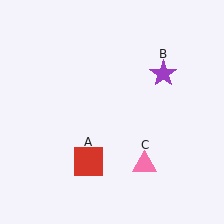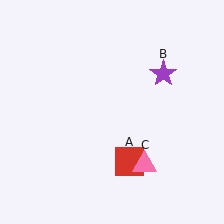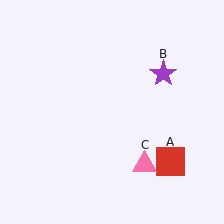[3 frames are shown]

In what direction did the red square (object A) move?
The red square (object A) moved right.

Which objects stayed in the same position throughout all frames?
Purple star (object B) and pink triangle (object C) remained stationary.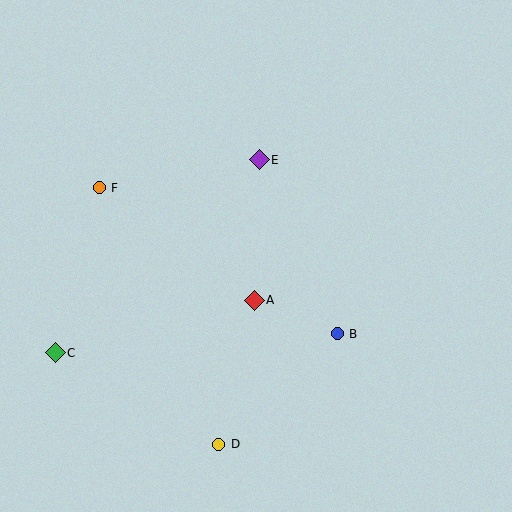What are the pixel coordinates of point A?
Point A is at (254, 300).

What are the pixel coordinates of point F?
Point F is at (99, 188).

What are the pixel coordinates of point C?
Point C is at (55, 353).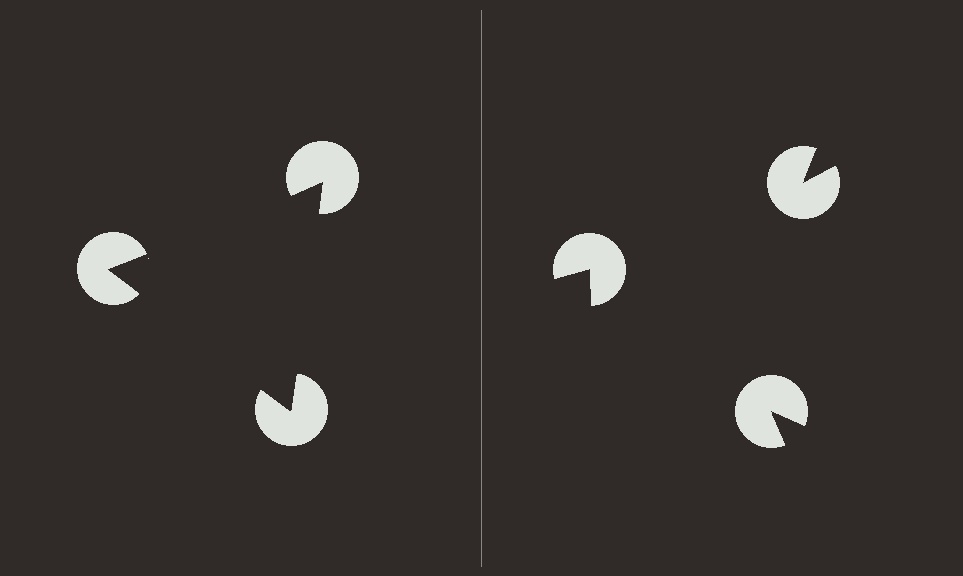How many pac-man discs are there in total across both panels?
6 — 3 on each side.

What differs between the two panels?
The pac-man discs are positioned identically on both sides; only the wedge orientations differ. On the left they align to a triangle; on the right they are misaligned.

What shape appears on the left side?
An illusory triangle.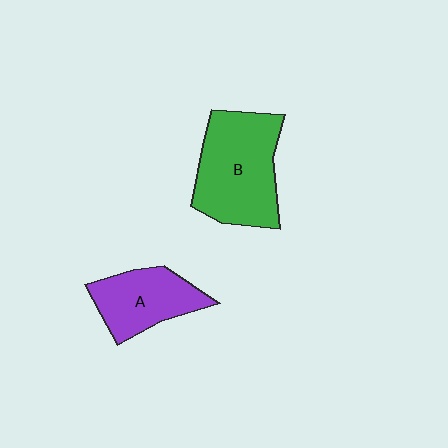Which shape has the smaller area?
Shape A (purple).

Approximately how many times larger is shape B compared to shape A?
Approximately 1.5 times.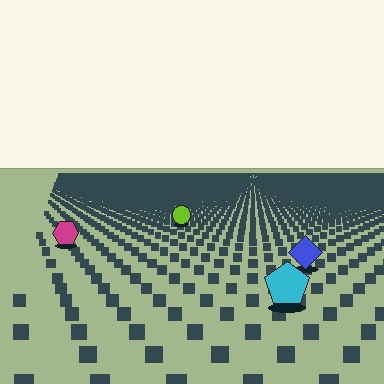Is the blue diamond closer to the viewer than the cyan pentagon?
No. The cyan pentagon is closer — you can tell from the texture gradient: the ground texture is coarser near it.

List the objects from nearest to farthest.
From nearest to farthest: the cyan pentagon, the blue diamond, the magenta hexagon, the lime circle.